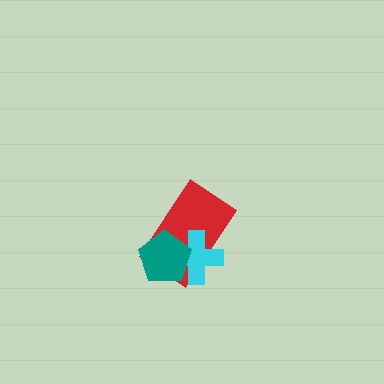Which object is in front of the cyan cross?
The teal pentagon is in front of the cyan cross.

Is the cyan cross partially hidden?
Yes, it is partially covered by another shape.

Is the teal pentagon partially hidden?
No, no other shape covers it.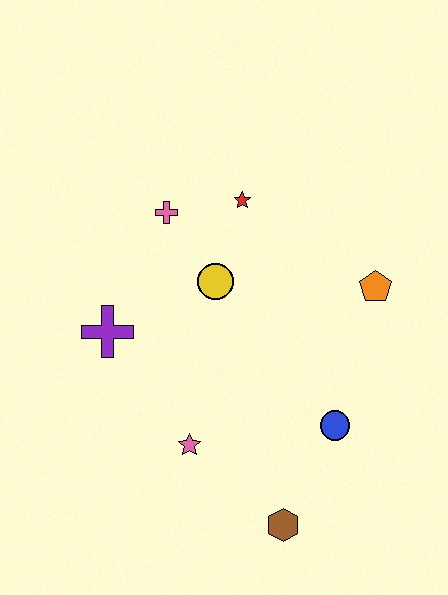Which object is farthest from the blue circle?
The pink cross is farthest from the blue circle.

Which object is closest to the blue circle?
The brown hexagon is closest to the blue circle.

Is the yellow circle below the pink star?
No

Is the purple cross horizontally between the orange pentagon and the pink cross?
No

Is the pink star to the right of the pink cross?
Yes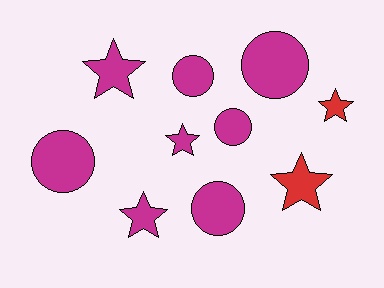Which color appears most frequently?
Magenta, with 8 objects.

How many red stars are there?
There are 2 red stars.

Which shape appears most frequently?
Star, with 5 objects.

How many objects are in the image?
There are 10 objects.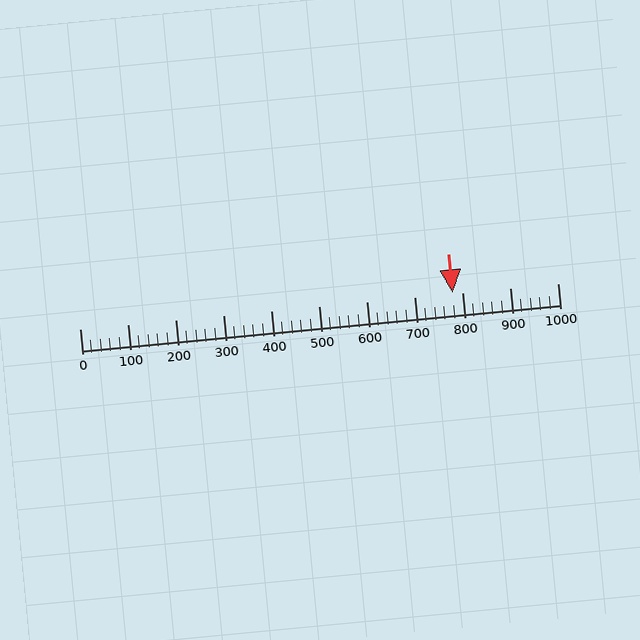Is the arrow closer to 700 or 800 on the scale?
The arrow is closer to 800.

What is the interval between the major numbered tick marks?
The major tick marks are spaced 100 units apart.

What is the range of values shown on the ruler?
The ruler shows values from 0 to 1000.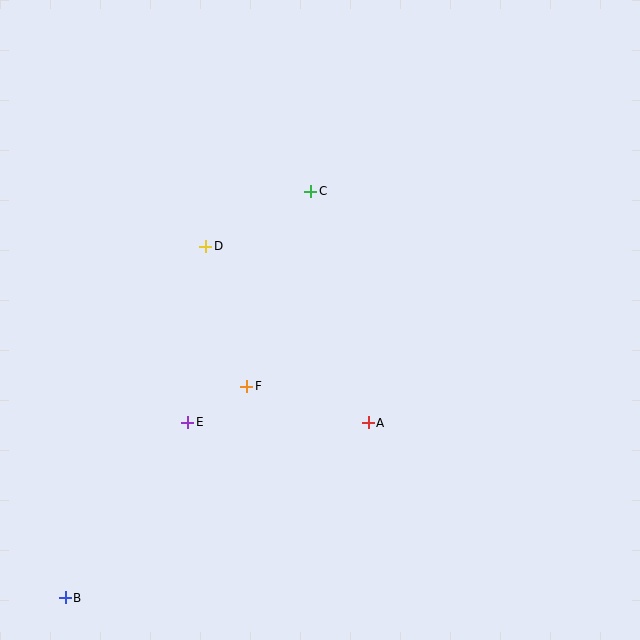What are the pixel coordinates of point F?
Point F is at (247, 386).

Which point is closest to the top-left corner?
Point D is closest to the top-left corner.